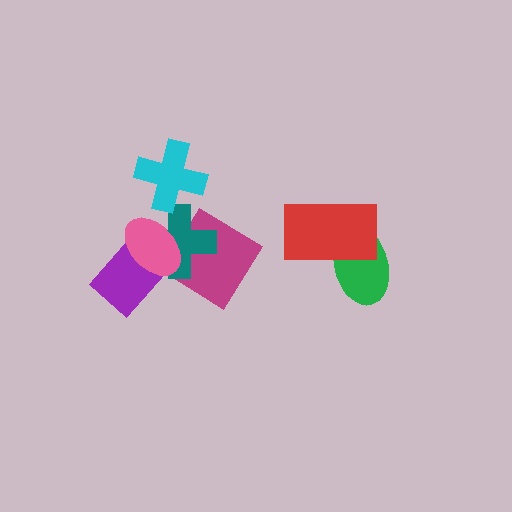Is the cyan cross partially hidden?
No, no other shape covers it.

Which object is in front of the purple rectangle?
The pink ellipse is in front of the purple rectangle.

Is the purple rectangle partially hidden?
Yes, it is partially covered by another shape.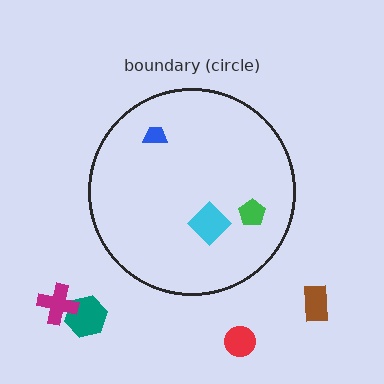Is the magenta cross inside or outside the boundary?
Outside.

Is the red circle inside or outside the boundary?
Outside.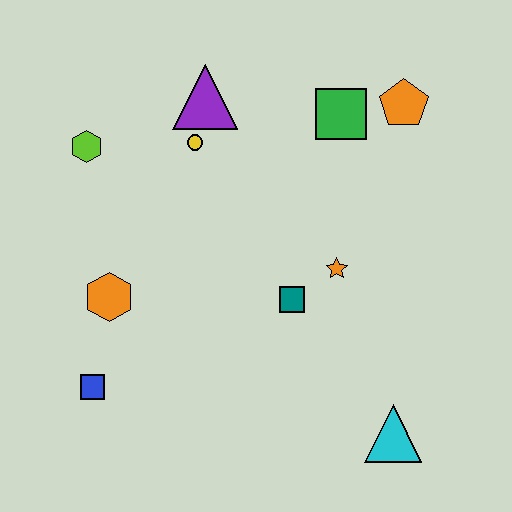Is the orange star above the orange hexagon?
Yes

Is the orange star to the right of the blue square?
Yes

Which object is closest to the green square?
The orange pentagon is closest to the green square.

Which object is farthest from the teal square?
The lime hexagon is farthest from the teal square.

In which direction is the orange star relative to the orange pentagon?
The orange star is below the orange pentagon.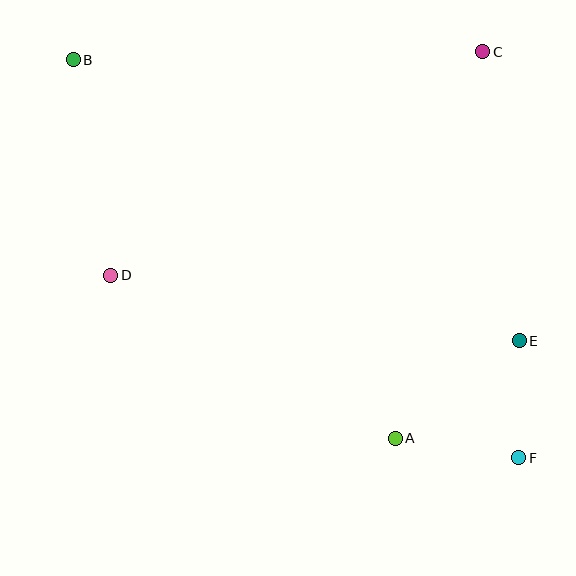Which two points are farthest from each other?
Points B and F are farthest from each other.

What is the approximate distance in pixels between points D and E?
The distance between D and E is approximately 414 pixels.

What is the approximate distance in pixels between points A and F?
The distance between A and F is approximately 125 pixels.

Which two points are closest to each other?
Points E and F are closest to each other.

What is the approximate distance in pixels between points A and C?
The distance between A and C is approximately 397 pixels.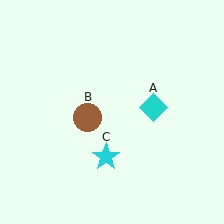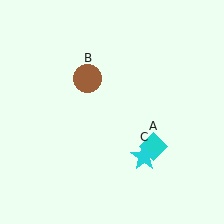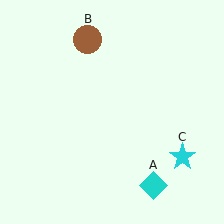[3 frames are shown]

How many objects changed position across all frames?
3 objects changed position: cyan diamond (object A), brown circle (object B), cyan star (object C).